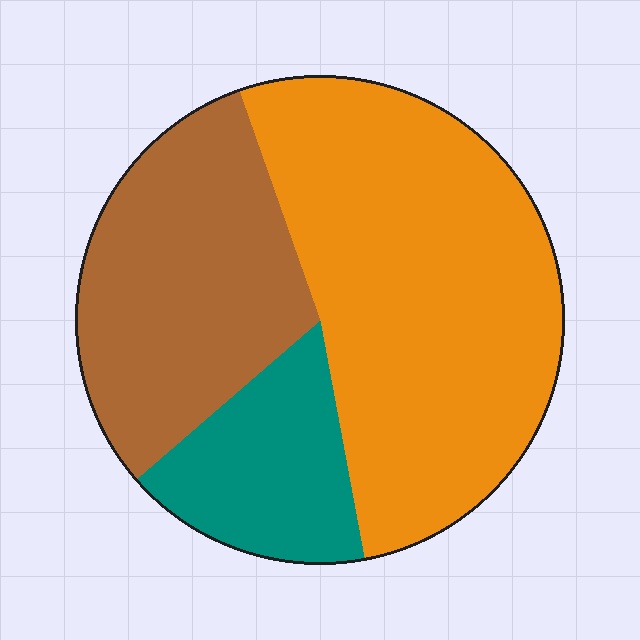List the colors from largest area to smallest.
From largest to smallest: orange, brown, teal.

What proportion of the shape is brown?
Brown takes up about one third (1/3) of the shape.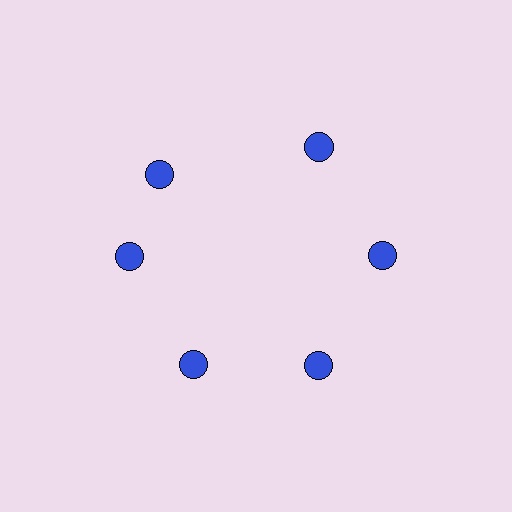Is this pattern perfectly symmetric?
No. The 6 blue circles are arranged in a ring, but one element near the 11 o'clock position is rotated out of alignment along the ring, breaking the 6-fold rotational symmetry.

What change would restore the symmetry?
The symmetry would be restored by rotating it back into even spacing with its neighbors so that all 6 circles sit at equal angles and equal distance from the center.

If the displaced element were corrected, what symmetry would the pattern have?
It would have 6-fold rotational symmetry — the pattern would map onto itself every 60 degrees.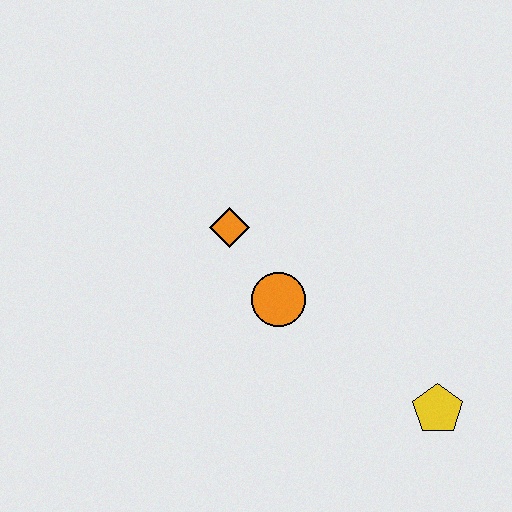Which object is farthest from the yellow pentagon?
The orange diamond is farthest from the yellow pentagon.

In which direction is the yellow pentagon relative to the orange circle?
The yellow pentagon is to the right of the orange circle.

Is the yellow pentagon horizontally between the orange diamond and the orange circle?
No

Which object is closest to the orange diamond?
The orange circle is closest to the orange diamond.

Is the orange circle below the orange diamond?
Yes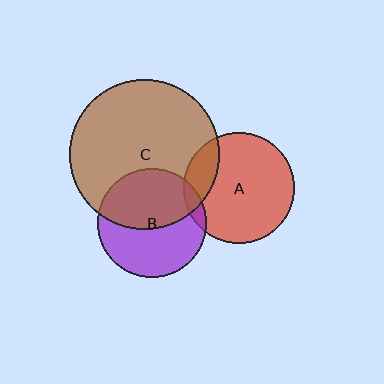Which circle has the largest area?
Circle C (brown).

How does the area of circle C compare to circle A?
Approximately 1.8 times.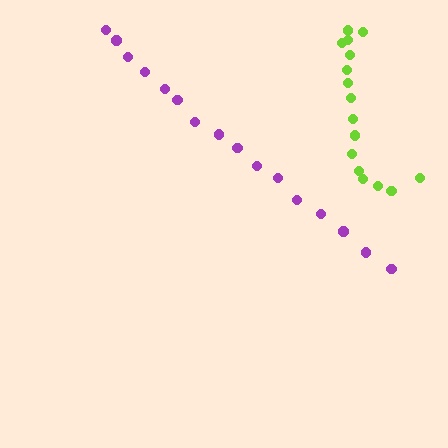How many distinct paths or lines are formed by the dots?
There are 2 distinct paths.